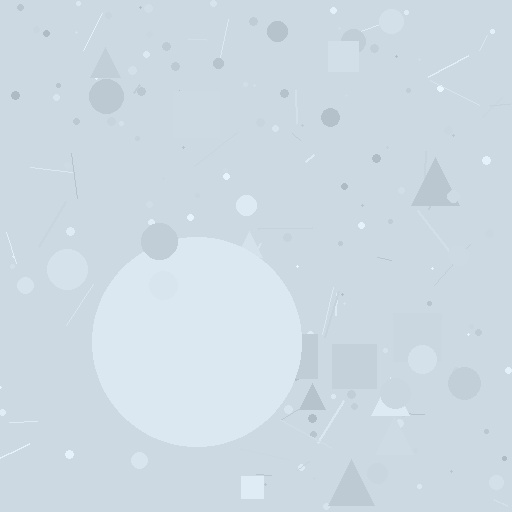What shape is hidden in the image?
A circle is hidden in the image.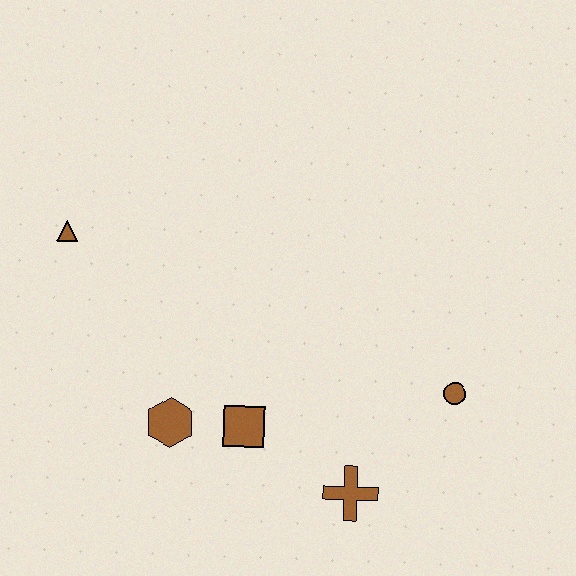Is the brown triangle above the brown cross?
Yes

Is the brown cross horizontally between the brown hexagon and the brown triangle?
No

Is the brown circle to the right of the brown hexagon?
Yes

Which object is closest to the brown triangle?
The brown hexagon is closest to the brown triangle.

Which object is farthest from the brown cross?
The brown triangle is farthest from the brown cross.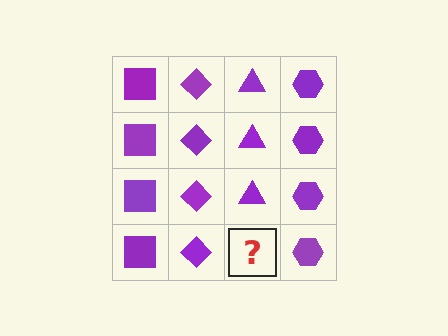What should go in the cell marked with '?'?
The missing cell should contain a purple triangle.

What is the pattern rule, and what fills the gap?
The rule is that each column has a consistent shape. The gap should be filled with a purple triangle.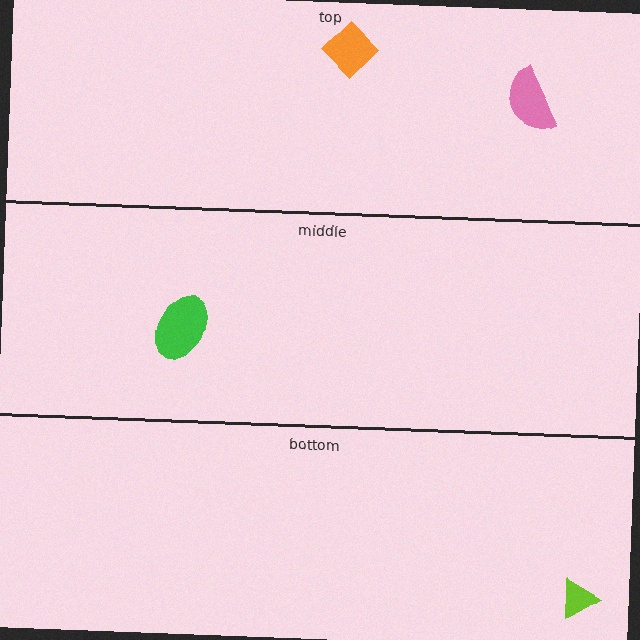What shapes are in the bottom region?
The lime triangle.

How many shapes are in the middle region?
1.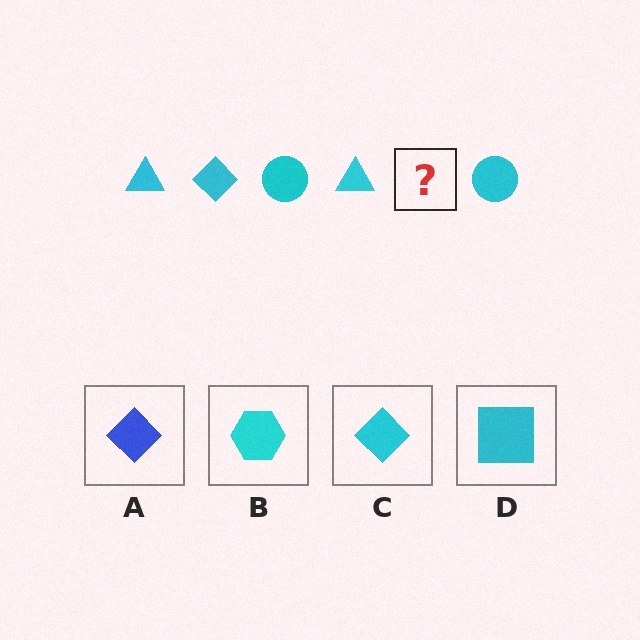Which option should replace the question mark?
Option C.